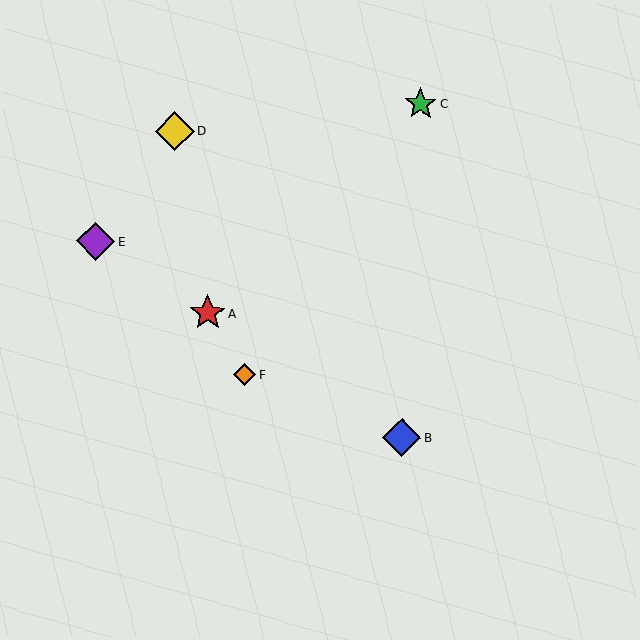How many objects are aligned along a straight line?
3 objects (A, B, E) are aligned along a straight line.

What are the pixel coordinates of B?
Object B is at (402, 438).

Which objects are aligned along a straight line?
Objects A, B, E are aligned along a straight line.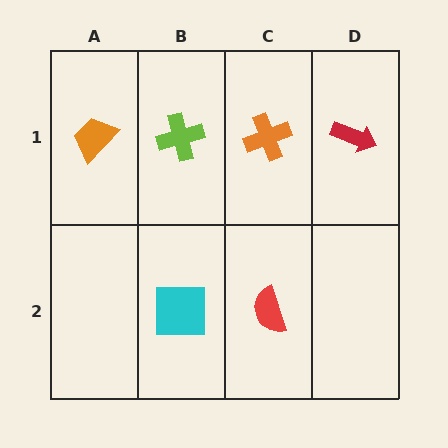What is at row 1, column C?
An orange cross.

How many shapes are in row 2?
2 shapes.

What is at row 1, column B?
A lime cross.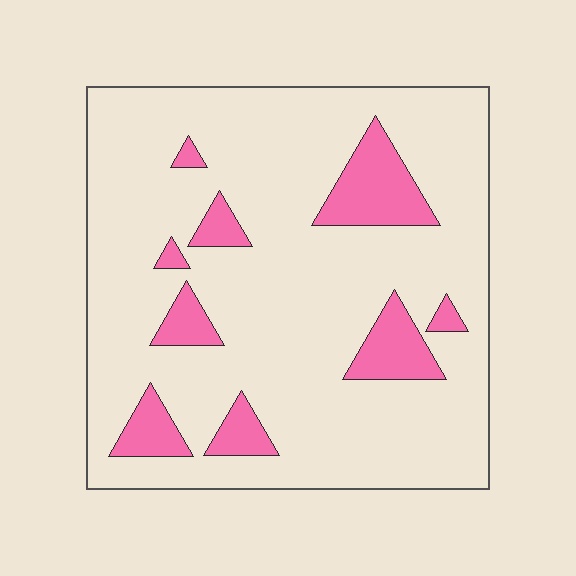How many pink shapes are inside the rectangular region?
9.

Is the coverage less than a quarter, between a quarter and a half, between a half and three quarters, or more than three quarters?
Less than a quarter.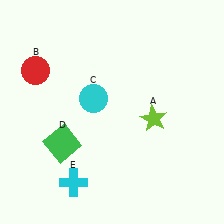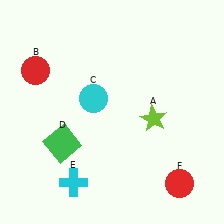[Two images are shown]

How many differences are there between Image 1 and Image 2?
There is 1 difference between the two images.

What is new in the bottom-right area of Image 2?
A red circle (F) was added in the bottom-right area of Image 2.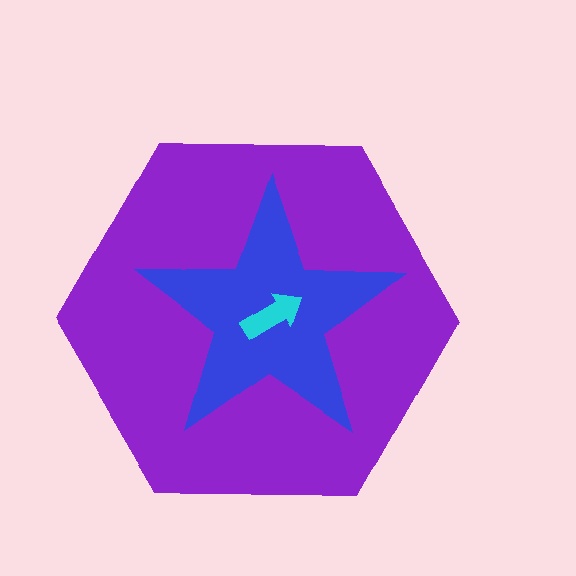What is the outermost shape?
The purple hexagon.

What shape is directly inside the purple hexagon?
The blue star.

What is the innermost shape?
The cyan arrow.